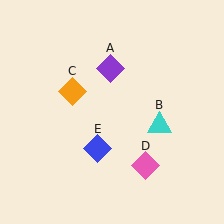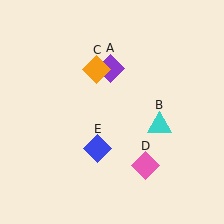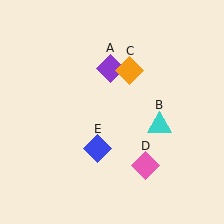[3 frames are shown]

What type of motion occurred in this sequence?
The orange diamond (object C) rotated clockwise around the center of the scene.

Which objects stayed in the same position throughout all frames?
Purple diamond (object A) and cyan triangle (object B) and pink diamond (object D) and blue diamond (object E) remained stationary.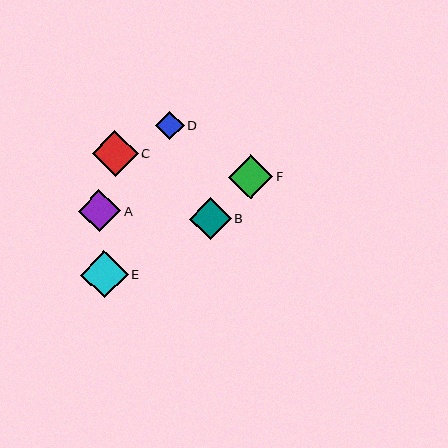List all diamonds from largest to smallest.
From largest to smallest: E, C, F, A, B, D.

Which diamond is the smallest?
Diamond D is the smallest with a size of approximately 28 pixels.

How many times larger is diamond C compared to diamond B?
Diamond C is approximately 1.1 times the size of diamond B.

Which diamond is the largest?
Diamond E is the largest with a size of approximately 47 pixels.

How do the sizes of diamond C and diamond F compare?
Diamond C and diamond F are approximately the same size.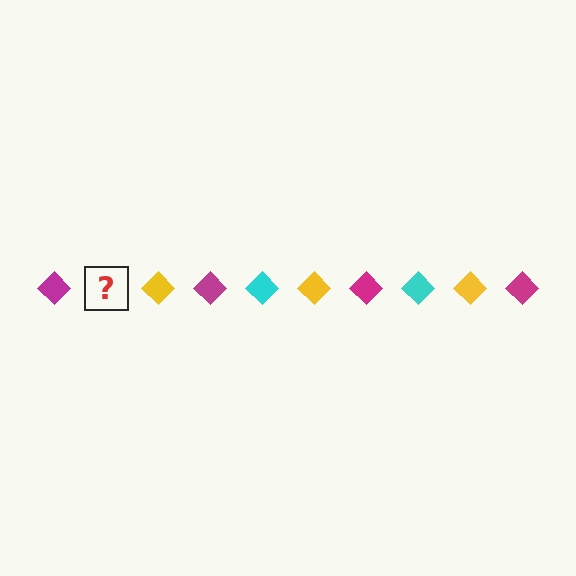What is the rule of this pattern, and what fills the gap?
The rule is that the pattern cycles through magenta, cyan, yellow diamonds. The gap should be filled with a cyan diamond.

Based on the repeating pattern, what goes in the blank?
The blank should be a cyan diamond.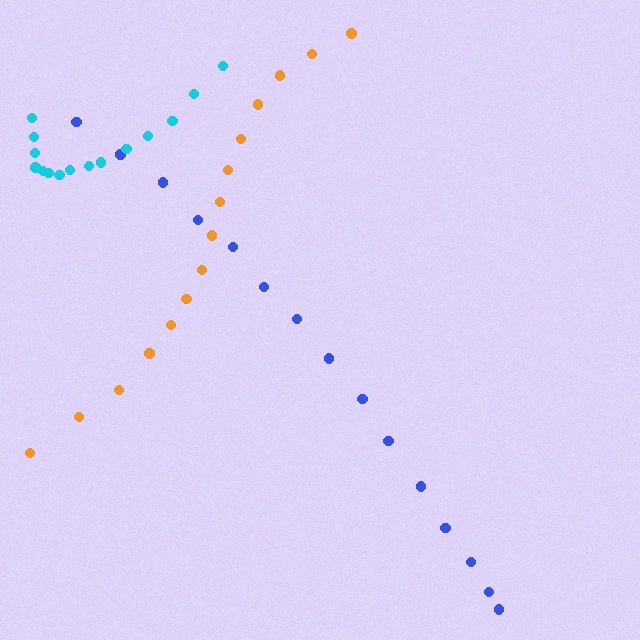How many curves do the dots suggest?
There are 3 distinct paths.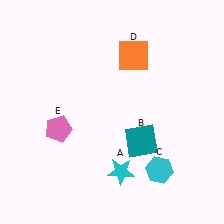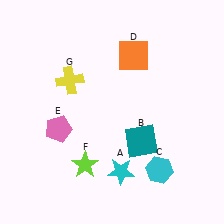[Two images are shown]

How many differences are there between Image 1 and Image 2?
There are 2 differences between the two images.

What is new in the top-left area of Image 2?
A yellow cross (G) was added in the top-left area of Image 2.